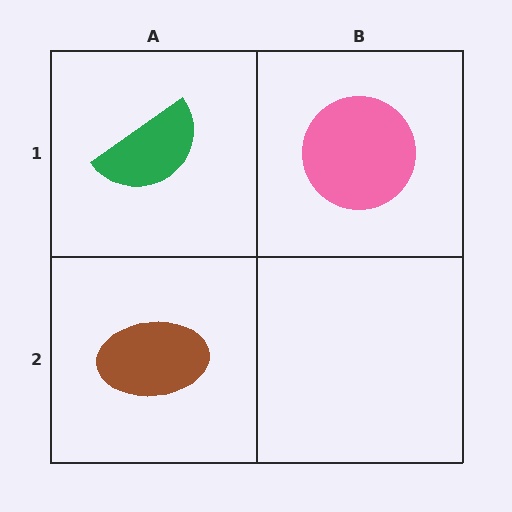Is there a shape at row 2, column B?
No, that cell is empty.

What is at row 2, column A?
A brown ellipse.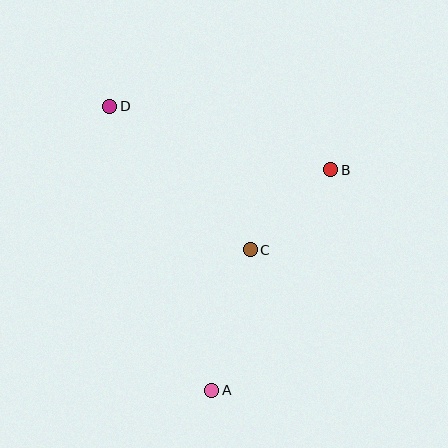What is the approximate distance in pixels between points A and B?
The distance between A and B is approximately 251 pixels.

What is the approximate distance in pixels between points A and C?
The distance between A and C is approximately 146 pixels.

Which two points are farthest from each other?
Points A and D are farthest from each other.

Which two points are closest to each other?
Points B and C are closest to each other.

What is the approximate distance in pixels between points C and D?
The distance between C and D is approximately 201 pixels.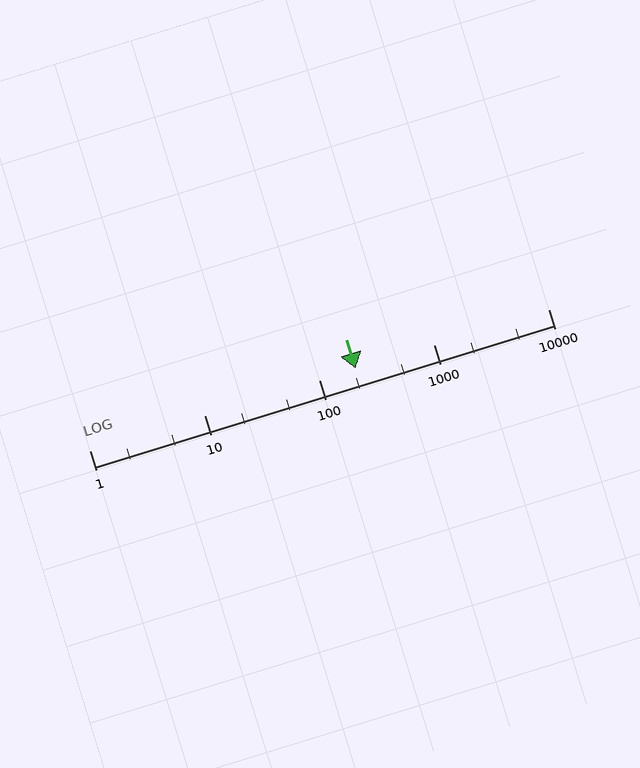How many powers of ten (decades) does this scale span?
The scale spans 4 decades, from 1 to 10000.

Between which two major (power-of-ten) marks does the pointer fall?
The pointer is between 100 and 1000.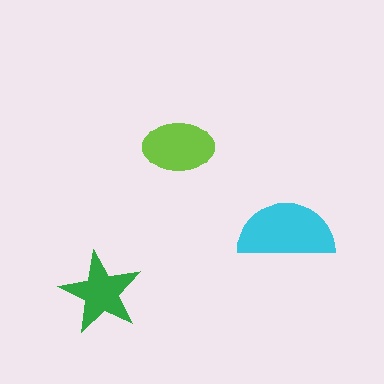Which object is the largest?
The cyan semicircle.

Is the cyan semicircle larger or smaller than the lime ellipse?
Larger.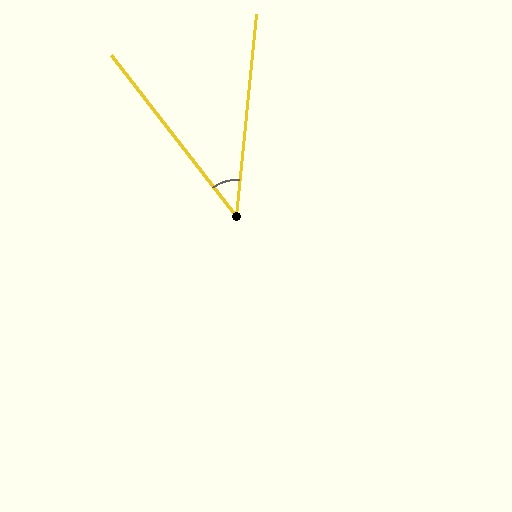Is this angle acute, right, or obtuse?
It is acute.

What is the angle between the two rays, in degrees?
Approximately 44 degrees.